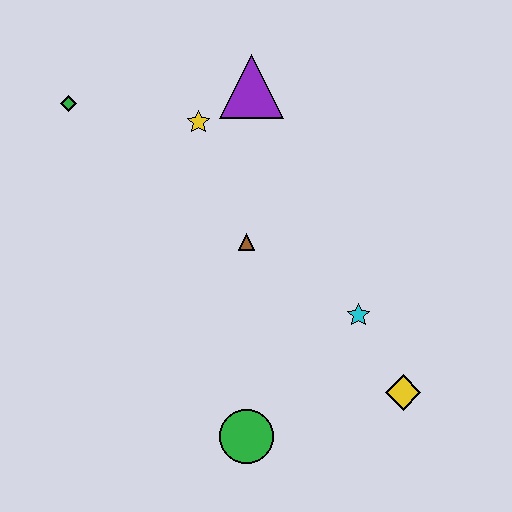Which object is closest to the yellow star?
The purple triangle is closest to the yellow star.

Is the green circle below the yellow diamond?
Yes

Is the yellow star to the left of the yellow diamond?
Yes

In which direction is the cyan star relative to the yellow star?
The cyan star is below the yellow star.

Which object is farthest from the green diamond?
The yellow diamond is farthest from the green diamond.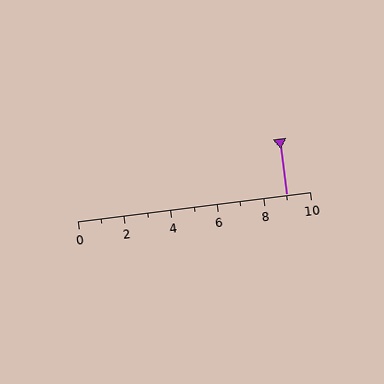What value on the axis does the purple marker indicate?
The marker indicates approximately 9.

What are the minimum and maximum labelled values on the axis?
The axis runs from 0 to 10.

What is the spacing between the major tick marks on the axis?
The major ticks are spaced 2 apart.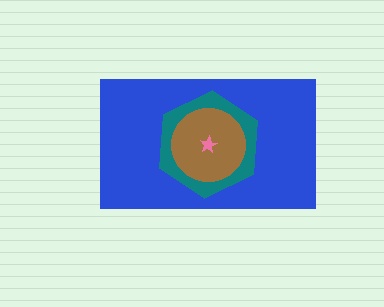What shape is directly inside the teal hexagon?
The brown circle.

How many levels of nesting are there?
4.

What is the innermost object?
The pink star.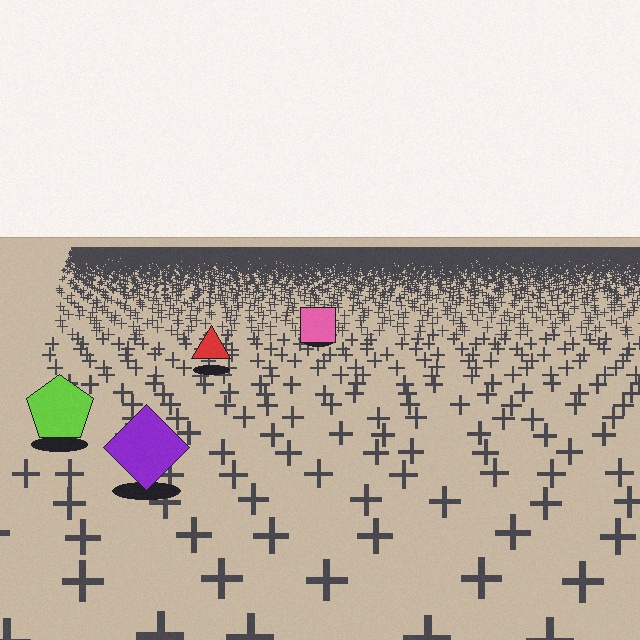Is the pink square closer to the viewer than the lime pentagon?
No. The lime pentagon is closer — you can tell from the texture gradient: the ground texture is coarser near it.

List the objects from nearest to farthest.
From nearest to farthest: the purple diamond, the lime pentagon, the red triangle, the pink square.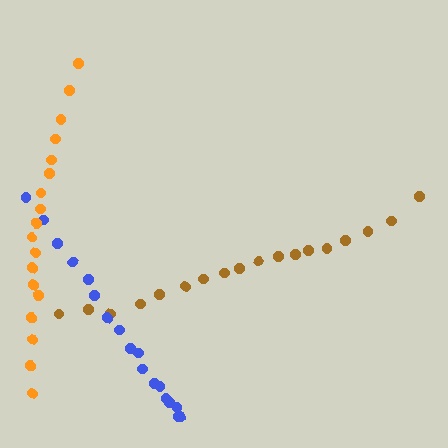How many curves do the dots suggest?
There are 3 distinct paths.